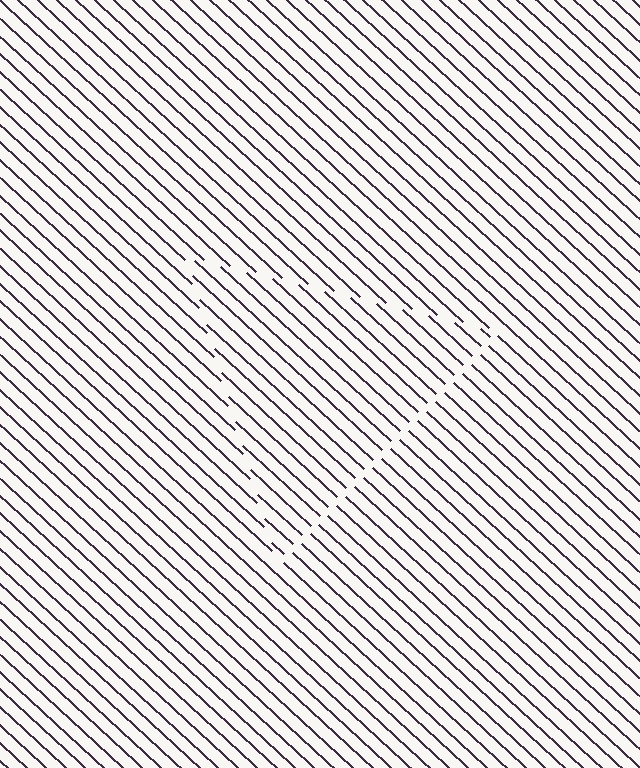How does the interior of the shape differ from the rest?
The interior of the shape contains the same grating, shifted by half a period — the contour is defined by the phase discontinuity where line-ends from the inner and outer gratings abut.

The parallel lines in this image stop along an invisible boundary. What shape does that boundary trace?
An illusory triangle. The interior of the shape contains the same grating, shifted by half a period — the contour is defined by the phase discontinuity where line-ends from the inner and outer gratings abut.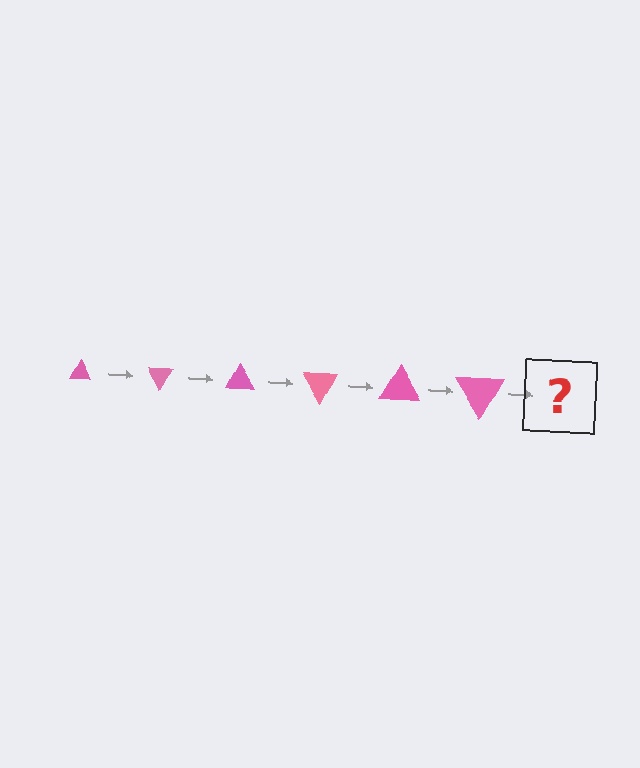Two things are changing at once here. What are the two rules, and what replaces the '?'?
The two rules are that the triangle grows larger each step and it rotates 60 degrees each step. The '?' should be a triangle, larger than the previous one and rotated 360 degrees from the start.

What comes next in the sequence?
The next element should be a triangle, larger than the previous one and rotated 360 degrees from the start.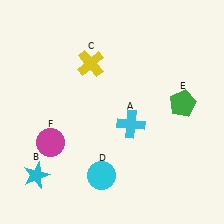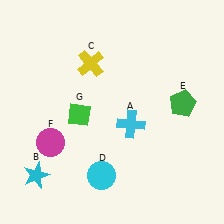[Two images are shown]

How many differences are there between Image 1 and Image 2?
There is 1 difference between the two images.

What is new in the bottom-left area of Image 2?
A green diamond (G) was added in the bottom-left area of Image 2.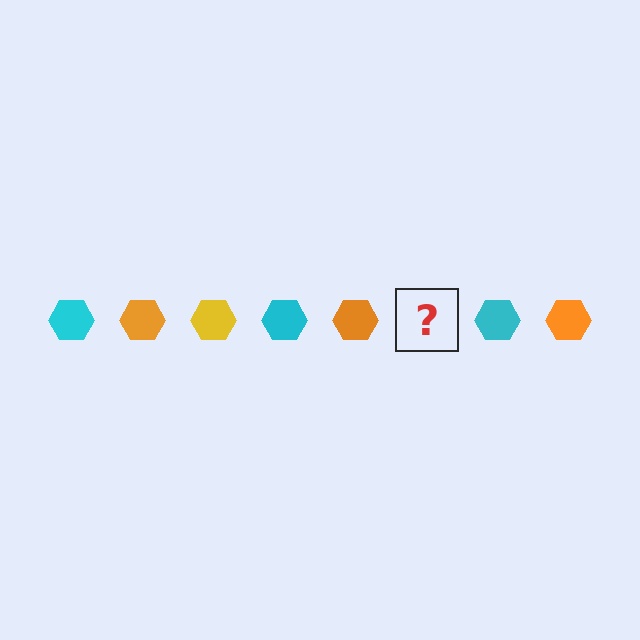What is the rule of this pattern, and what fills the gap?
The rule is that the pattern cycles through cyan, orange, yellow hexagons. The gap should be filled with a yellow hexagon.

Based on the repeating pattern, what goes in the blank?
The blank should be a yellow hexagon.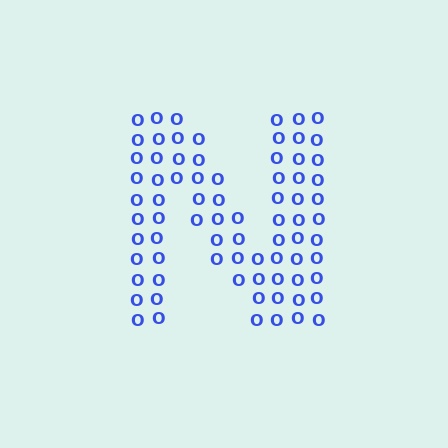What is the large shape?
The large shape is the letter N.